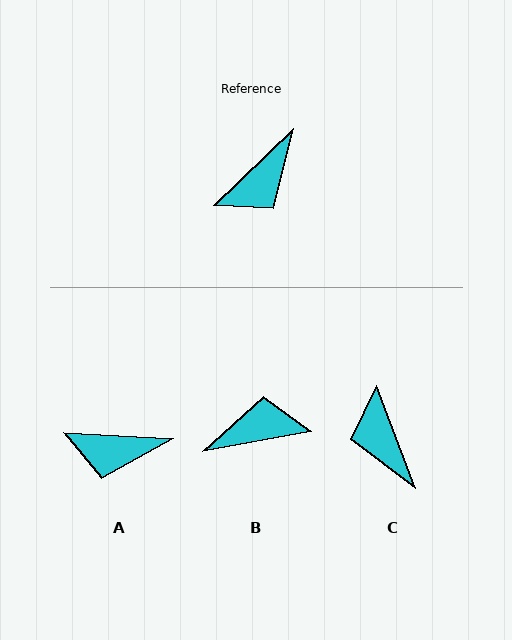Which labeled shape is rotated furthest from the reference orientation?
B, about 146 degrees away.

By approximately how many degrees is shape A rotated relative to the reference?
Approximately 47 degrees clockwise.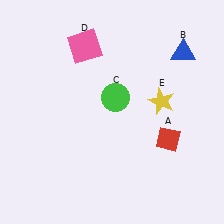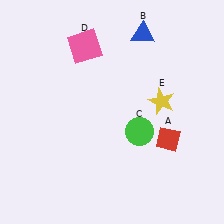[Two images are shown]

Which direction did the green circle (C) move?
The green circle (C) moved down.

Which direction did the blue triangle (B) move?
The blue triangle (B) moved left.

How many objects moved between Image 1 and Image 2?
2 objects moved between the two images.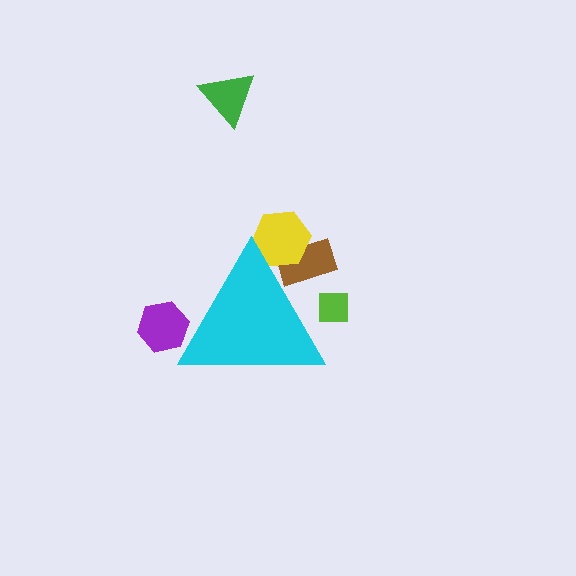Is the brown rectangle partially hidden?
Yes, the brown rectangle is partially hidden behind the cyan triangle.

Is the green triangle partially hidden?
No, the green triangle is fully visible.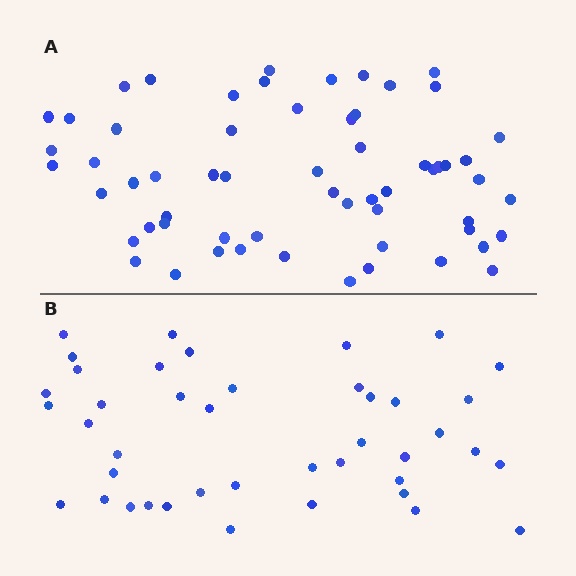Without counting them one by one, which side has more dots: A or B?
Region A (the top region) has more dots.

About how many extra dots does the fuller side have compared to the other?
Region A has approximately 20 more dots than region B.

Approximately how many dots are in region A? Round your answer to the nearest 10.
About 60 dots.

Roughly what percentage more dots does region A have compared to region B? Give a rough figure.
About 45% more.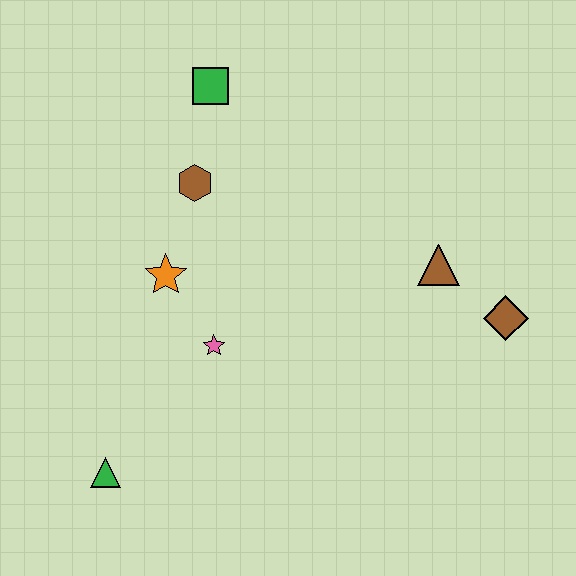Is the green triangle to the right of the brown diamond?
No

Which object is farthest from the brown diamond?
The green triangle is farthest from the brown diamond.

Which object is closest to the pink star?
The orange star is closest to the pink star.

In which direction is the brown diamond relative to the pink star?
The brown diamond is to the right of the pink star.